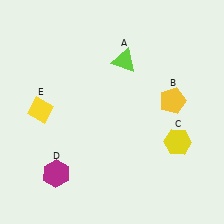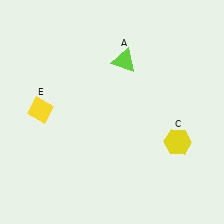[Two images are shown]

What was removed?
The yellow pentagon (B), the magenta hexagon (D) were removed in Image 2.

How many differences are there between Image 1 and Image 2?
There are 2 differences between the two images.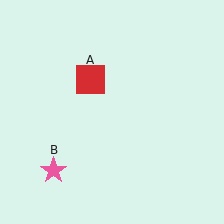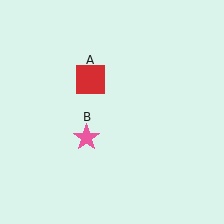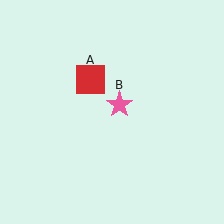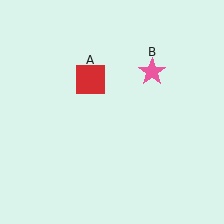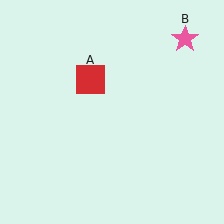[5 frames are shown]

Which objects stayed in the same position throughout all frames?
Red square (object A) remained stationary.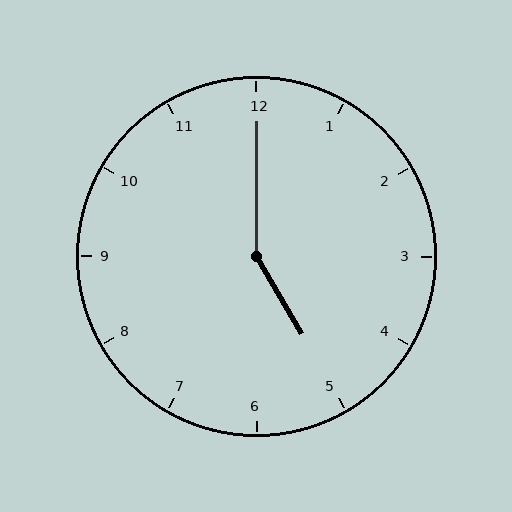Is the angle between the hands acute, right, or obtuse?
It is obtuse.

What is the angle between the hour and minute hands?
Approximately 150 degrees.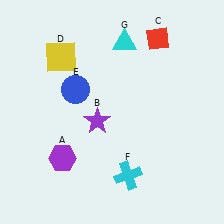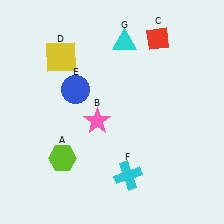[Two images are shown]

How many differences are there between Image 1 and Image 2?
There are 2 differences between the two images.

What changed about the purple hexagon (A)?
In Image 1, A is purple. In Image 2, it changed to lime.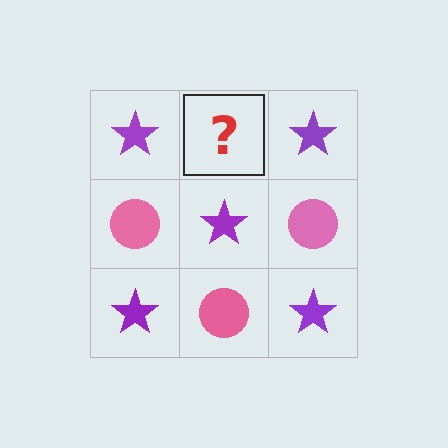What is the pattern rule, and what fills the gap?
The rule is that it alternates purple star and pink circle in a checkerboard pattern. The gap should be filled with a pink circle.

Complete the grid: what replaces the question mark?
The question mark should be replaced with a pink circle.